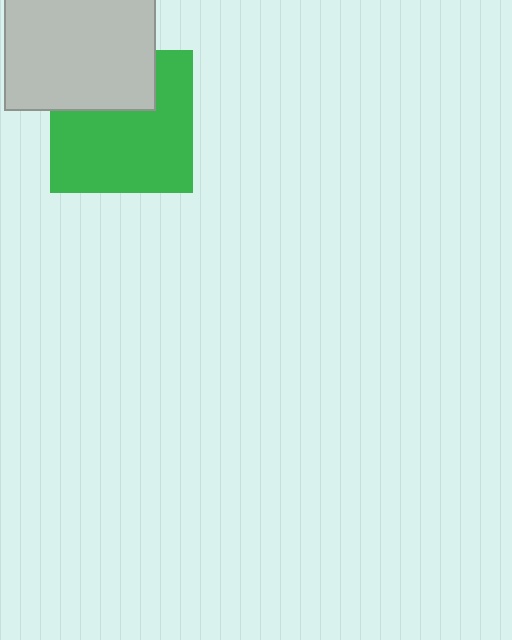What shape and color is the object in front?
The object in front is a light gray square.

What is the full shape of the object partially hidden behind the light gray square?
The partially hidden object is a green square.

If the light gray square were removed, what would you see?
You would see the complete green square.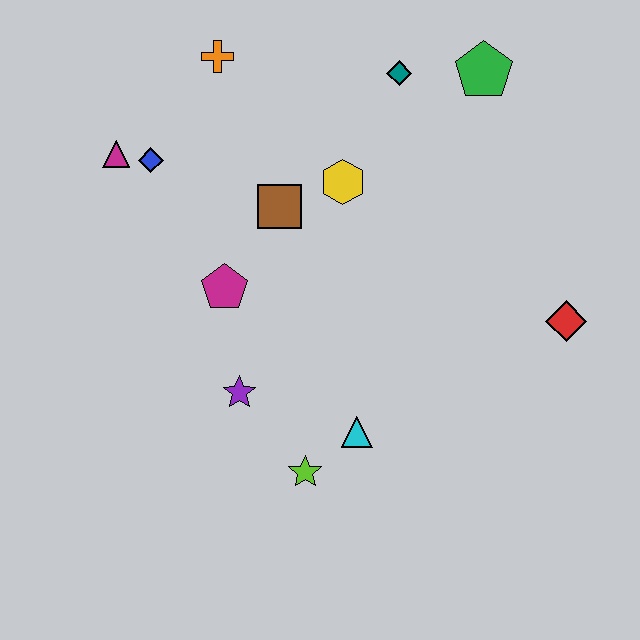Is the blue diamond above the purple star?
Yes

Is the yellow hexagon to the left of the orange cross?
No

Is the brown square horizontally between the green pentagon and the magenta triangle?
Yes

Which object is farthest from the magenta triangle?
The red diamond is farthest from the magenta triangle.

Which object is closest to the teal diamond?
The green pentagon is closest to the teal diamond.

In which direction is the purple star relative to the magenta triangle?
The purple star is below the magenta triangle.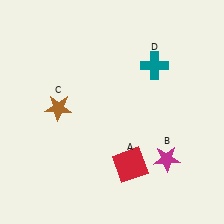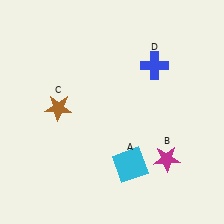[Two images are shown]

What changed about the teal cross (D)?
In Image 1, D is teal. In Image 2, it changed to blue.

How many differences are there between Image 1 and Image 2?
There are 2 differences between the two images.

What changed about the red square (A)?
In Image 1, A is red. In Image 2, it changed to cyan.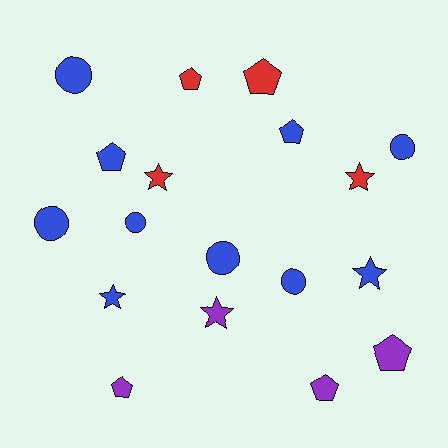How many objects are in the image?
There are 18 objects.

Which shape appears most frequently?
Pentagon, with 7 objects.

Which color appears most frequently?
Blue, with 10 objects.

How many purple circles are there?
There are no purple circles.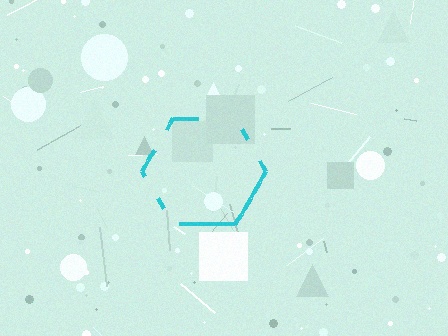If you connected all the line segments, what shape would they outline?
They would outline a hexagon.